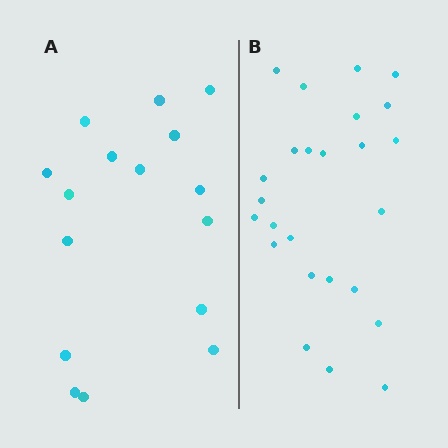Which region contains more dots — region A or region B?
Region B (the right region) has more dots.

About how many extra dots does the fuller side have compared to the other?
Region B has roughly 8 or so more dots than region A.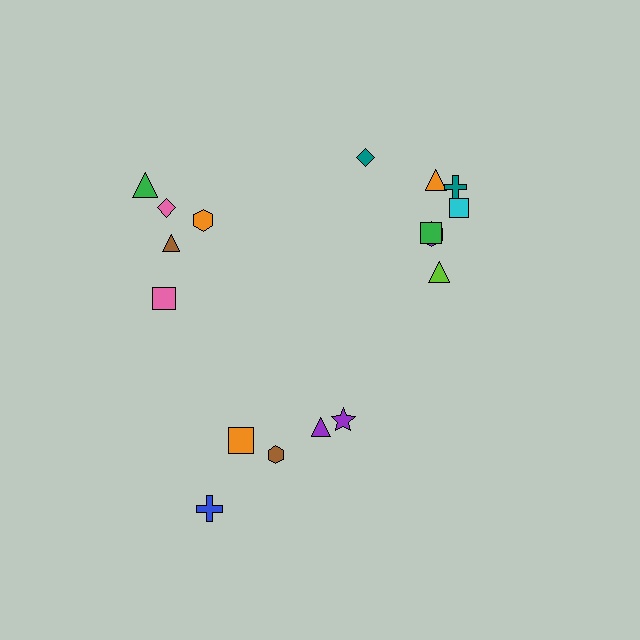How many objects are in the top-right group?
There are 7 objects.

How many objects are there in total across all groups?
There are 17 objects.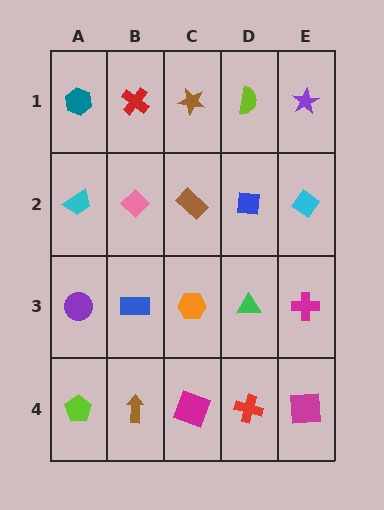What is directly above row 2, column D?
A lime semicircle.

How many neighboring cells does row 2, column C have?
4.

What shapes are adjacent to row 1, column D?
A blue square (row 2, column D), a brown star (row 1, column C), a purple star (row 1, column E).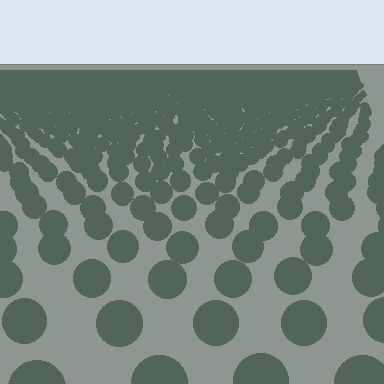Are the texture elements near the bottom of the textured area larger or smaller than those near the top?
Larger. Near the bottom, elements are closer to the viewer and appear at a bigger on-screen size.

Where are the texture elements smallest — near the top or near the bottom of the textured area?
Near the top.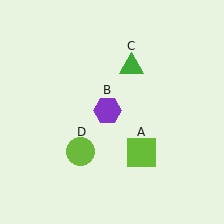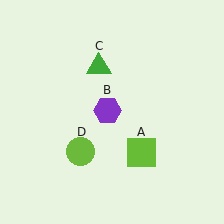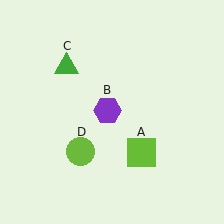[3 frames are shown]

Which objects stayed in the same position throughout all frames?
Lime square (object A) and purple hexagon (object B) and lime circle (object D) remained stationary.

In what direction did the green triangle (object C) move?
The green triangle (object C) moved left.